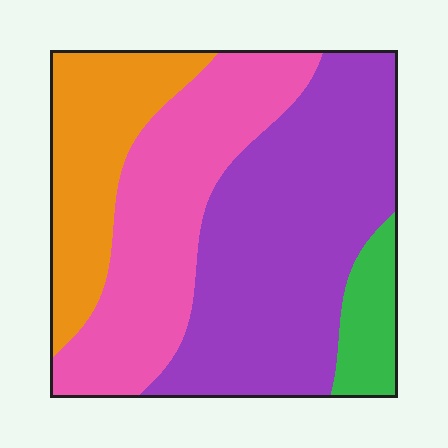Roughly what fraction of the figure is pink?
Pink takes up between a quarter and a half of the figure.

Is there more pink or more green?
Pink.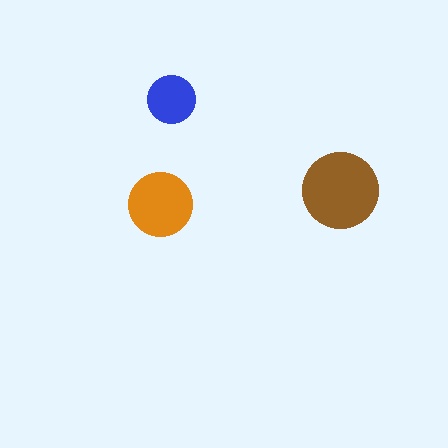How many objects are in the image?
There are 3 objects in the image.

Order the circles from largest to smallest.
the brown one, the orange one, the blue one.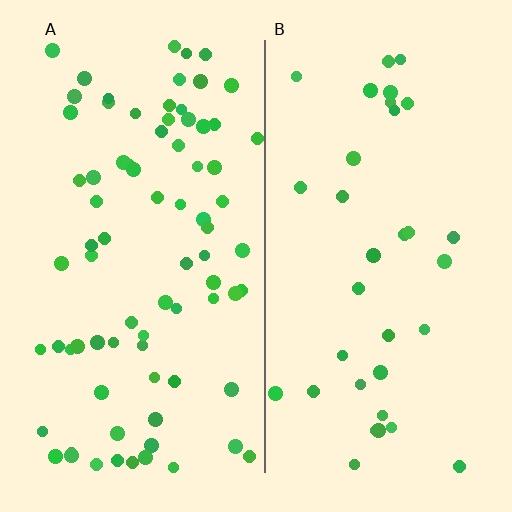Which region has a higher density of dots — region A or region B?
A (the left).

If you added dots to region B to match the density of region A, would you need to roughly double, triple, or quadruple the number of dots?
Approximately double.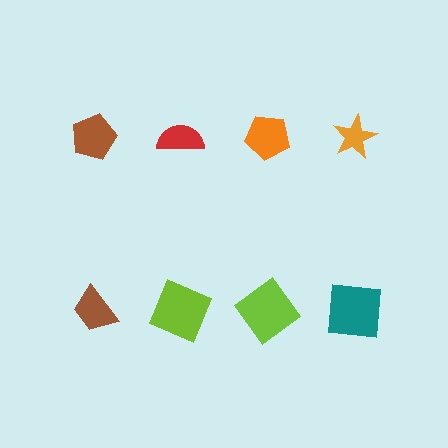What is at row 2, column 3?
A lime diamond.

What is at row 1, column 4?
An orange star.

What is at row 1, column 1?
A brown pentagon.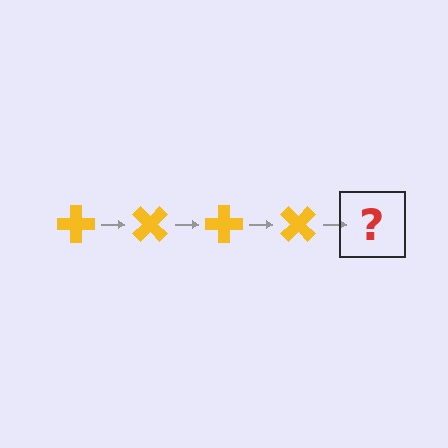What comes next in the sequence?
The next element should be a yellow cross rotated 180 degrees.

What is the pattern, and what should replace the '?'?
The pattern is that the cross rotates 45 degrees each step. The '?' should be a yellow cross rotated 180 degrees.